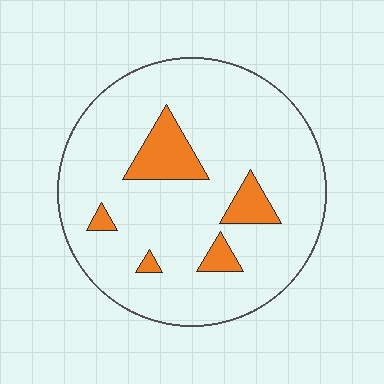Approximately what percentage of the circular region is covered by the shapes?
Approximately 10%.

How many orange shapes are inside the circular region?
5.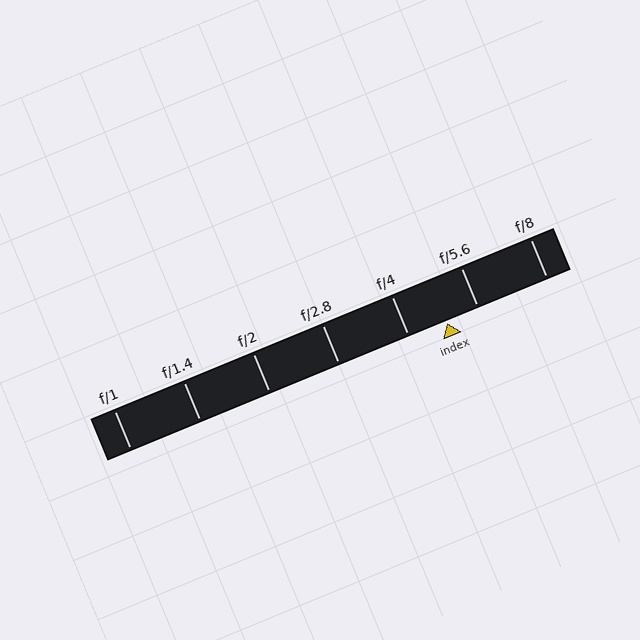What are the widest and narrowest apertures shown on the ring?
The widest aperture shown is f/1 and the narrowest is f/8.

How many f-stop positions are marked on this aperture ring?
There are 7 f-stop positions marked.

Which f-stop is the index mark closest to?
The index mark is closest to f/5.6.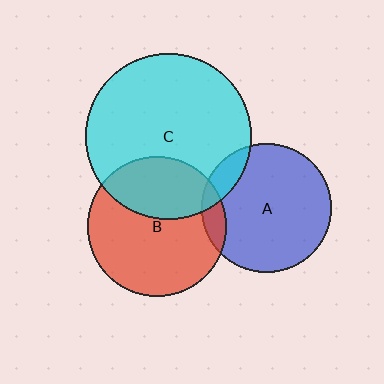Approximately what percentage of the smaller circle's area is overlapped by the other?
Approximately 10%.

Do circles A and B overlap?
Yes.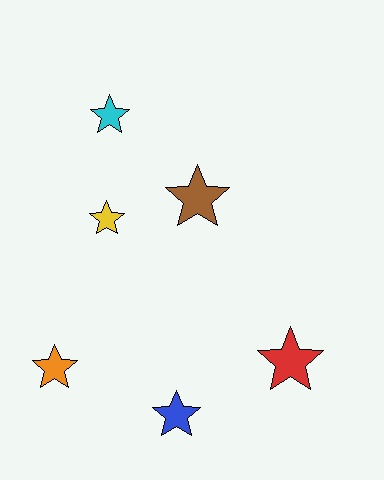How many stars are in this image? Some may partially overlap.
There are 6 stars.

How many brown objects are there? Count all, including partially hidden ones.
There is 1 brown object.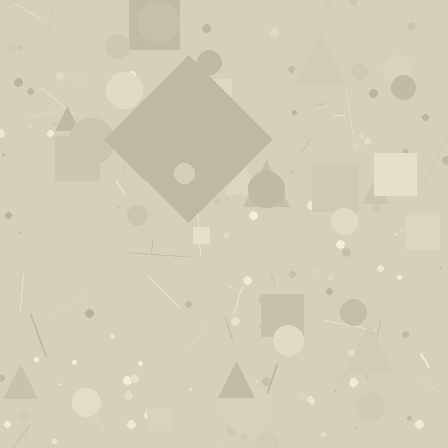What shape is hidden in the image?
A diamond is hidden in the image.